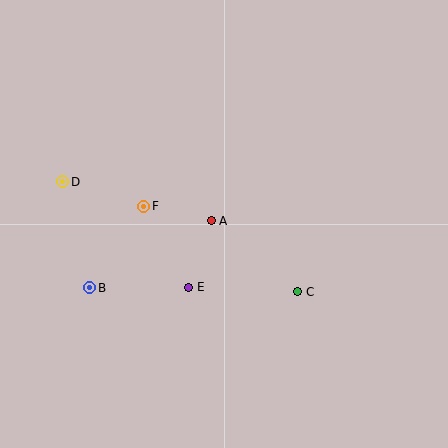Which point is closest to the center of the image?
Point A at (211, 221) is closest to the center.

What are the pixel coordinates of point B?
Point B is at (90, 288).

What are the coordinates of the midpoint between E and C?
The midpoint between E and C is at (243, 289).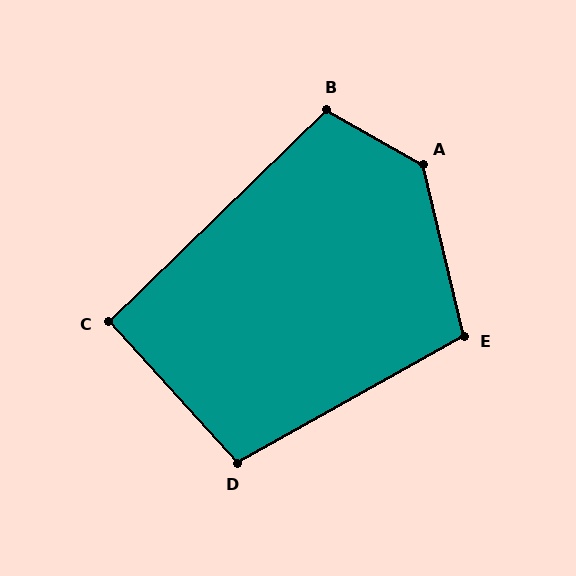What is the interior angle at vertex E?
Approximately 106 degrees (obtuse).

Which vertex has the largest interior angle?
A, at approximately 133 degrees.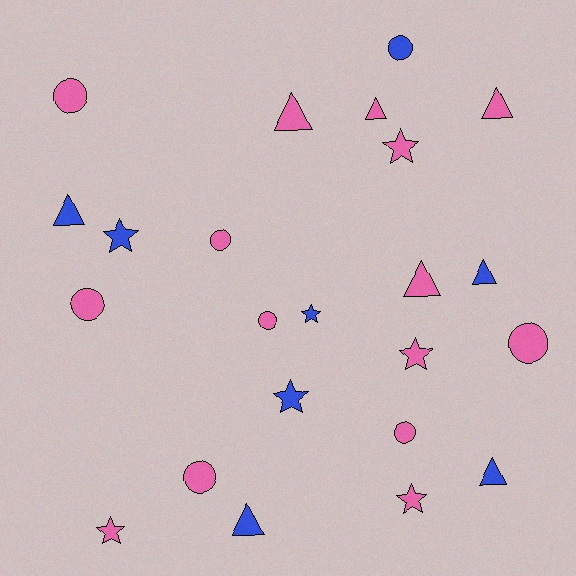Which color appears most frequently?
Pink, with 15 objects.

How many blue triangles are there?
There are 4 blue triangles.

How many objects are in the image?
There are 23 objects.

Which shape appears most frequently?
Triangle, with 8 objects.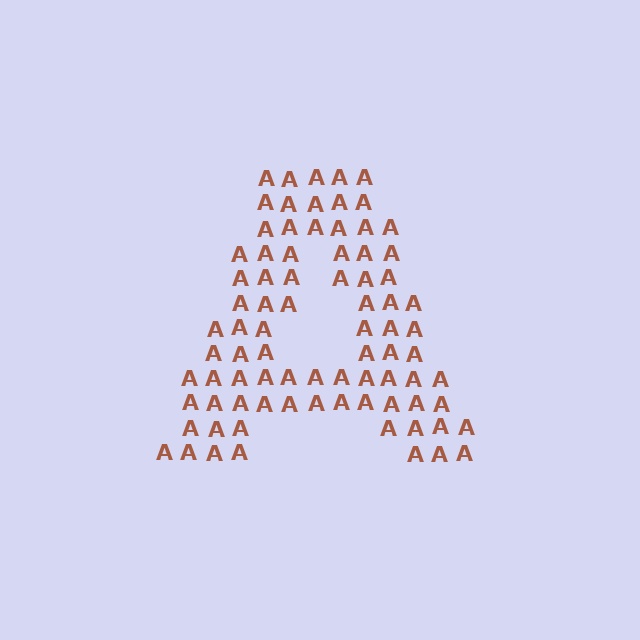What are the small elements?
The small elements are letter A's.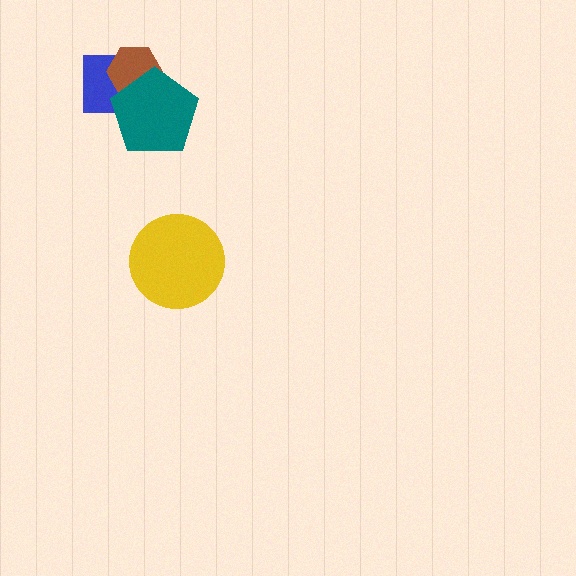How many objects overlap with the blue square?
2 objects overlap with the blue square.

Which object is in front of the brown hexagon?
The teal pentagon is in front of the brown hexagon.